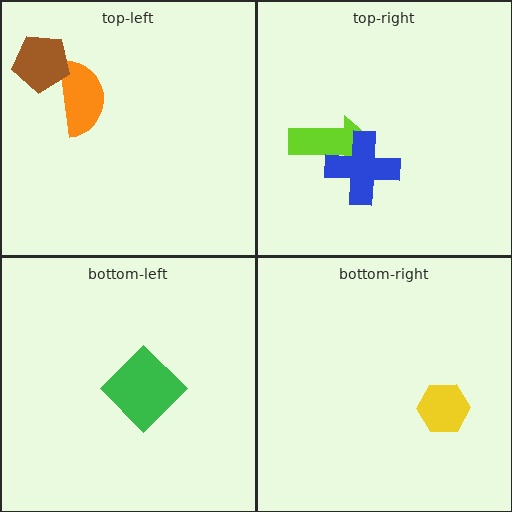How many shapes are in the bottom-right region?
1.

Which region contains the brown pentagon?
The top-left region.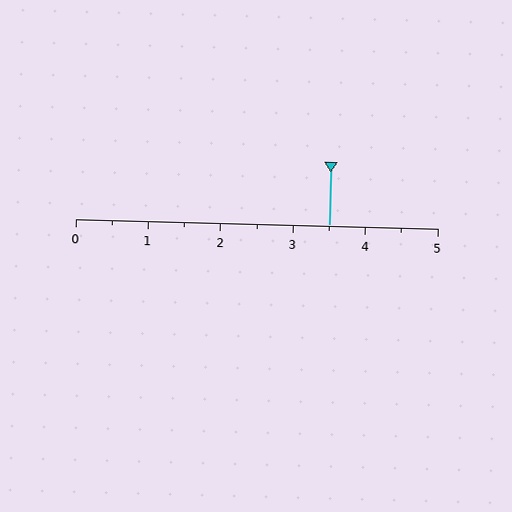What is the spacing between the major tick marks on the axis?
The major ticks are spaced 1 apart.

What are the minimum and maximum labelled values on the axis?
The axis runs from 0 to 5.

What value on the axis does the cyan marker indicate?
The marker indicates approximately 3.5.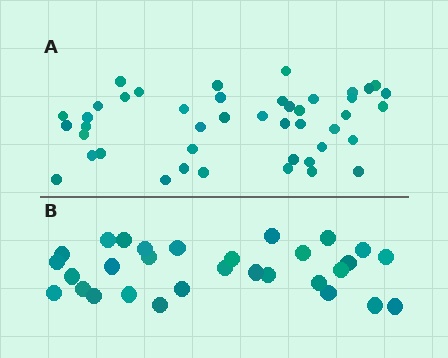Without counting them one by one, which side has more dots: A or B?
Region A (the top region) has more dots.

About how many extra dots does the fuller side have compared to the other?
Region A has approximately 15 more dots than region B.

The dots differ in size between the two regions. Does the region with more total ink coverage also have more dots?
No. Region B has more total ink coverage because its dots are larger, but region A actually contains more individual dots. Total area can be misleading — the number of items is what matters here.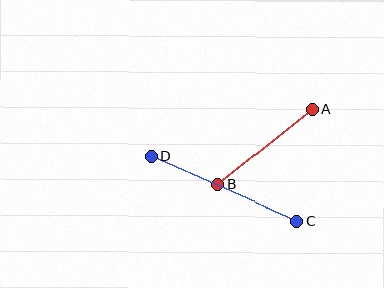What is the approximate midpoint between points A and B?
The midpoint is at approximately (265, 147) pixels.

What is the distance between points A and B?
The distance is approximately 121 pixels.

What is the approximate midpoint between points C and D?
The midpoint is at approximately (224, 189) pixels.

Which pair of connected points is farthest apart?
Points C and D are farthest apart.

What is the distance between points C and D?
The distance is approximately 160 pixels.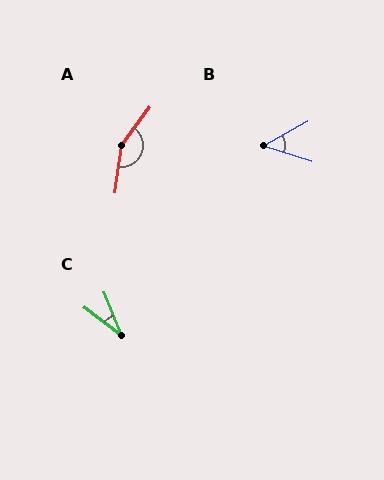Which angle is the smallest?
C, at approximately 31 degrees.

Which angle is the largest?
A, at approximately 151 degrees.